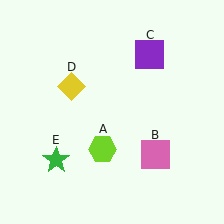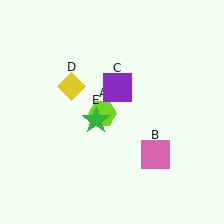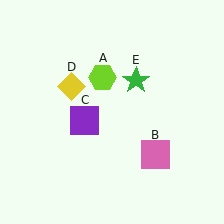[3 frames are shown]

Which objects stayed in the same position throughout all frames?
Pink square (object B) and yellow diamond (object D) remained stationary.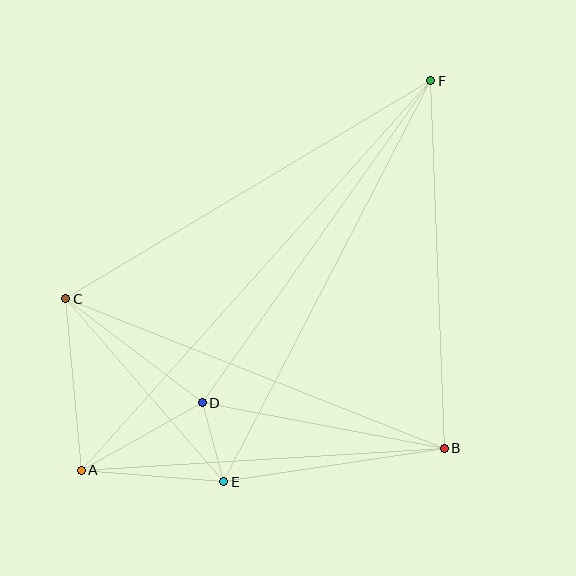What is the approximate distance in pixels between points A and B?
The distance between A and B is approximately 363 pixels.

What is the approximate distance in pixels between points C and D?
The distance between C and D is approximately 172 pixels.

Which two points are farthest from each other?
Points A and F are farthest from each other.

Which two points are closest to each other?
Points D and E are closest to each other.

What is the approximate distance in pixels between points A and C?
The distance between A and C is approximately 172 pixels.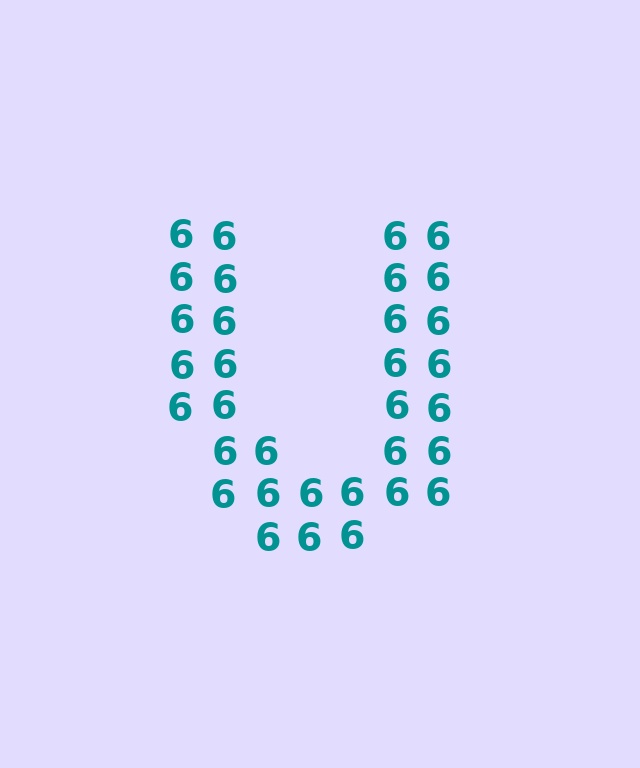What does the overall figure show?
The overall figure shows the letter U.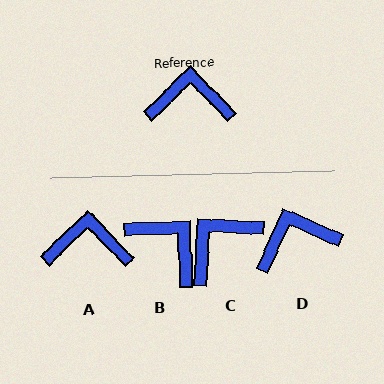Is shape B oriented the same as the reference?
No, it is off by about 42 degrees.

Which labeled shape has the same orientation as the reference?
A.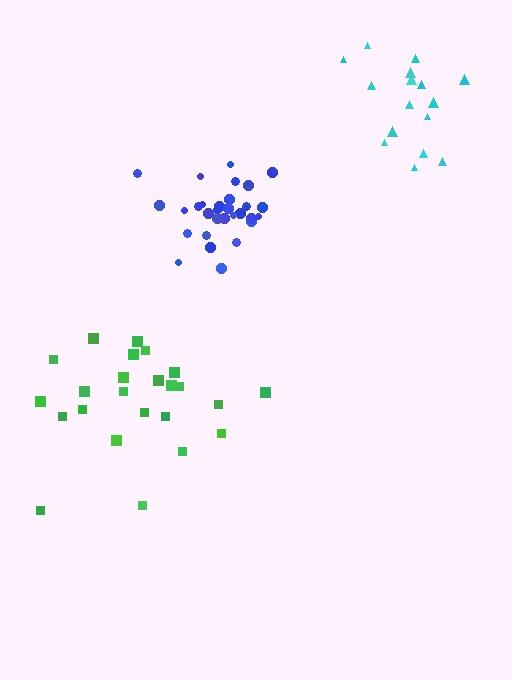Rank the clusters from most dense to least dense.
blue, cyan, green.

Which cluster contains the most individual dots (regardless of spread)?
Blue (30).